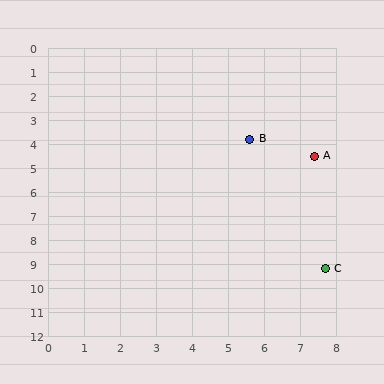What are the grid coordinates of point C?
Point C is at approximately (7.7, 9.2).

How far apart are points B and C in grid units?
Points B and C are about 5.8 grid units apart.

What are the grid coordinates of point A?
Point A is at approximately (7.4, 4.5).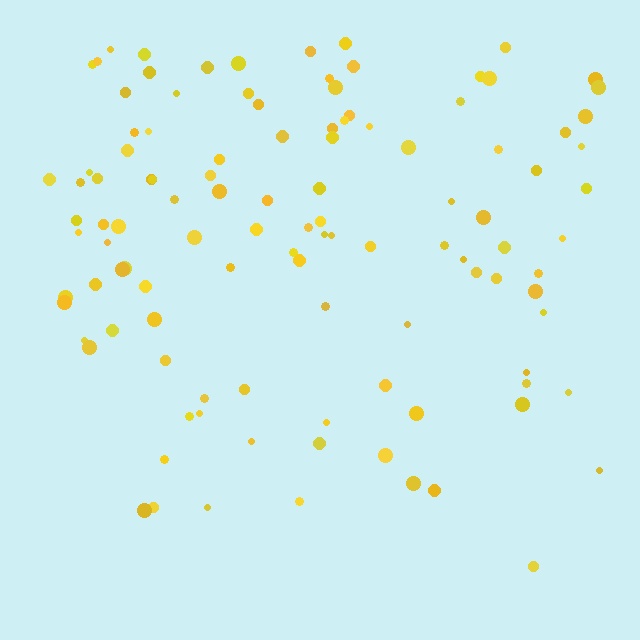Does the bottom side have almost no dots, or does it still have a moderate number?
Still a moderate number, just noticeably fewer than the top.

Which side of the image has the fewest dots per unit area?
The bottom.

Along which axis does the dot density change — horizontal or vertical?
Vertical.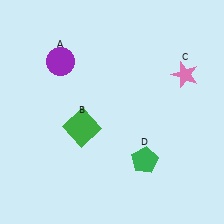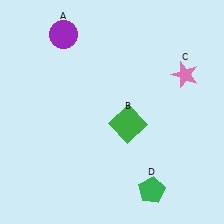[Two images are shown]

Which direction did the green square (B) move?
The green square (B) moved right.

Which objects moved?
The objects that moved are: the purple circle (A), the green square (B), the green pentagon (D).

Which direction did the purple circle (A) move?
The purple circle (A) moved up.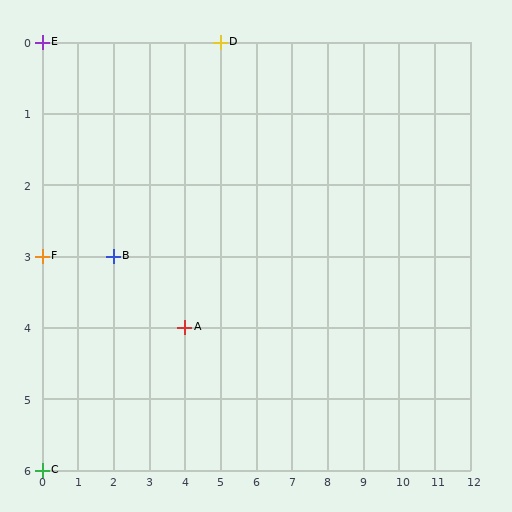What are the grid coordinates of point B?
Point B is at grid coordinates (2, 3).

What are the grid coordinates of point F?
Point F is at grid coordinates (0, 3).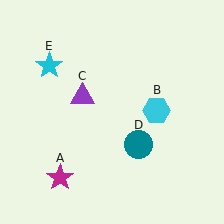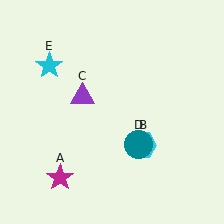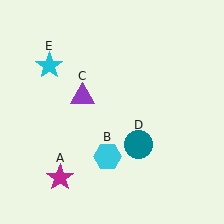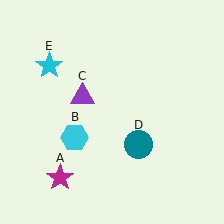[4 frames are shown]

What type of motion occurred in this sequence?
The cyan hexagon (object B) rotated clockwise around the center of the scene.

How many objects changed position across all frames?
1 object changed position: cyan hexagon (object B).